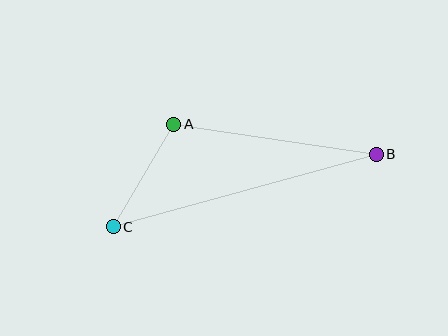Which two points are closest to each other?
Points A and C are closest to each other.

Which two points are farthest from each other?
Points B and C are farthest from each other.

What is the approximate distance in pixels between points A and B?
The distance between A and B is approximately 205 pixels.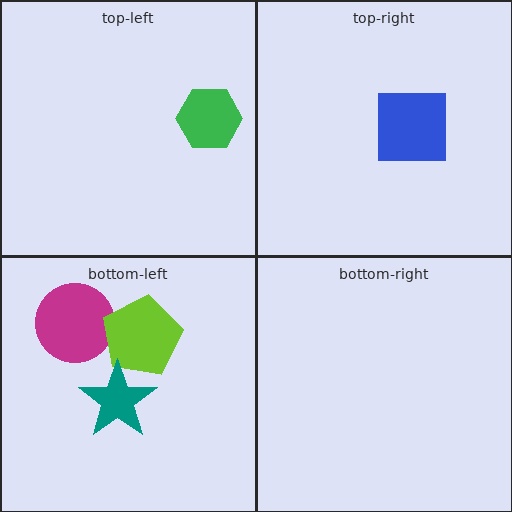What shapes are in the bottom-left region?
The magenta circle, the lime pentagon, the teal star.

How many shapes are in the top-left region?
1.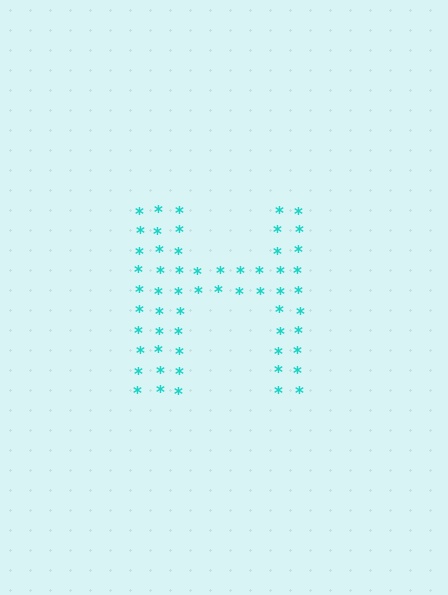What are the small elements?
The small elements are asterisks.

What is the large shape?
The large shape is the letter H.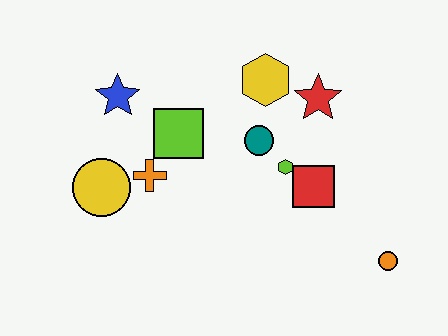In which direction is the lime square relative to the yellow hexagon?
The lime square is to the left of the yellow hexagon.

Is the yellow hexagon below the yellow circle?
No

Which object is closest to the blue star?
The lime square is closest to the blue star.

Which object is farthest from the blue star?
The orange circle is farthest from the blue star.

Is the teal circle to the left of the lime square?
No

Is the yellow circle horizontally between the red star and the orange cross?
No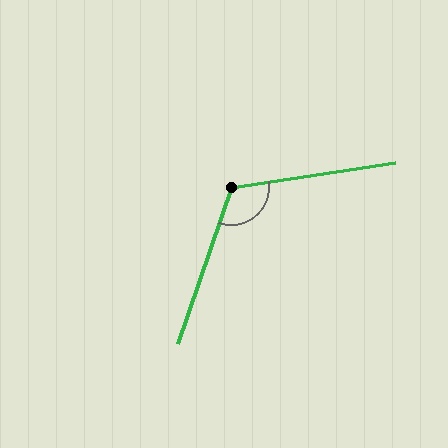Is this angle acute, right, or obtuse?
It is obtuse.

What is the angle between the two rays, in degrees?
Approximately 118 degrees.